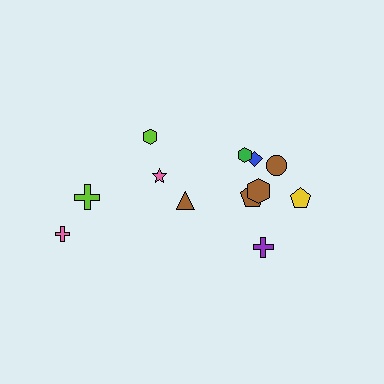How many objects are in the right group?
There are 7 objects.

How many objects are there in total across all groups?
There are 12 objects.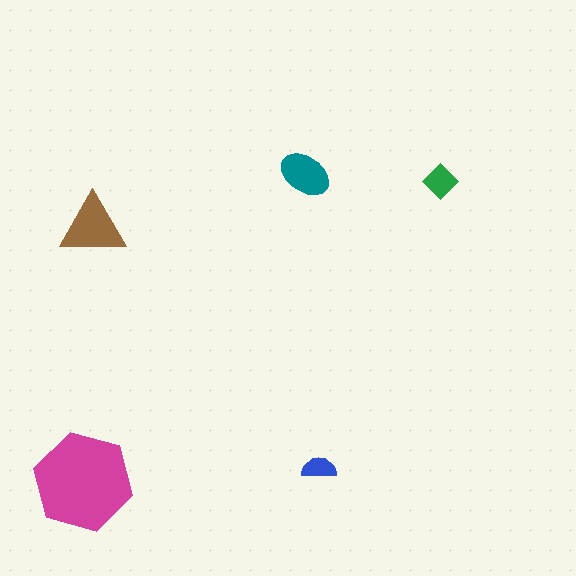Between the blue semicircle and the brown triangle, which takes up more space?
The brown triangle.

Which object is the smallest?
The blue semicircle.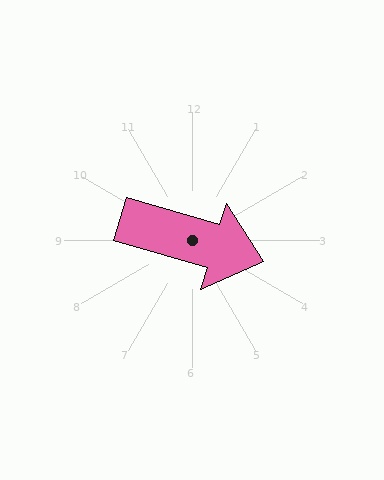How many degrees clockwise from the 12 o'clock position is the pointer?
Approximately 107 degrees.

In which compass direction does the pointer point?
East.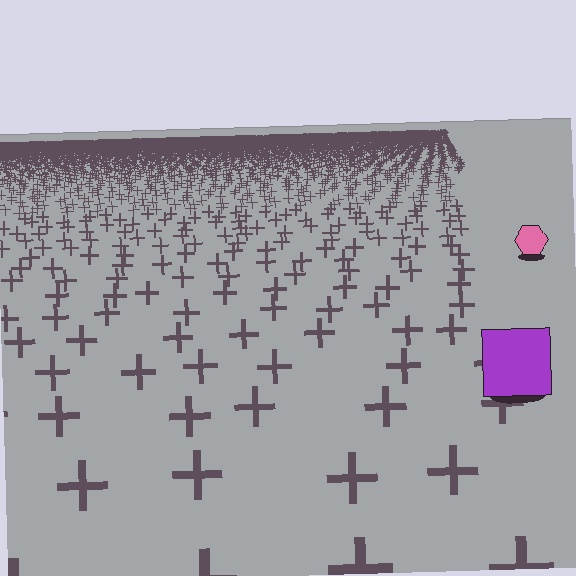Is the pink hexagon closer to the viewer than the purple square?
No. The purple square is closer — you can tell from the texture gradient: the ground texture is coarser near it.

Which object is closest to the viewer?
The purple square is closest. The texture marks near it are larger and more spread out.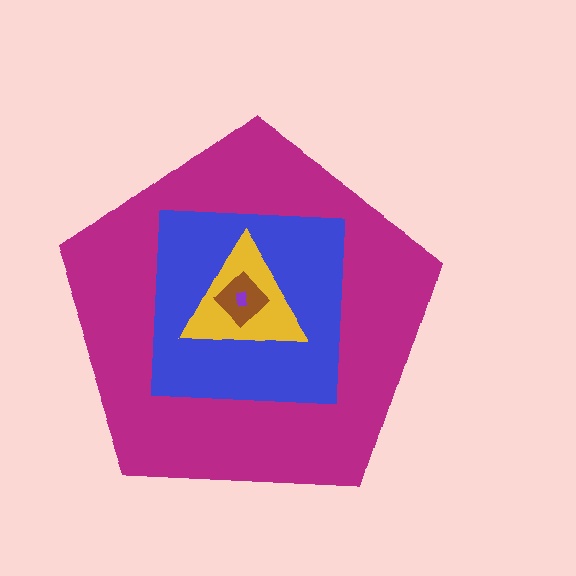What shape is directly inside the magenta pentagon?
The blue square.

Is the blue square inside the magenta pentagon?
Yes.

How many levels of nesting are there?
5.